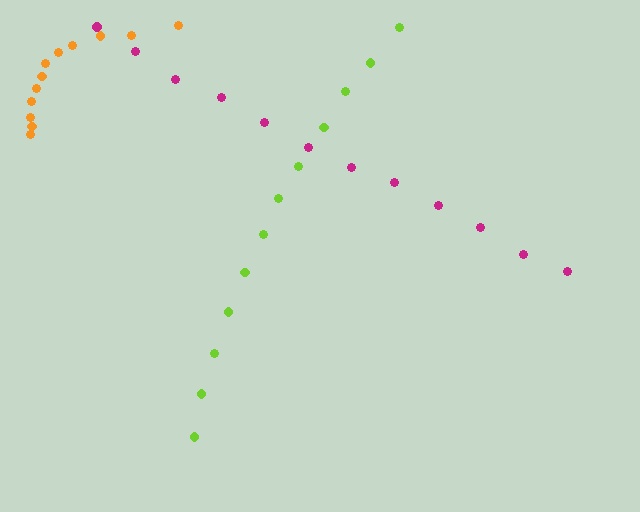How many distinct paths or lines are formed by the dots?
There are 3 distinct paths.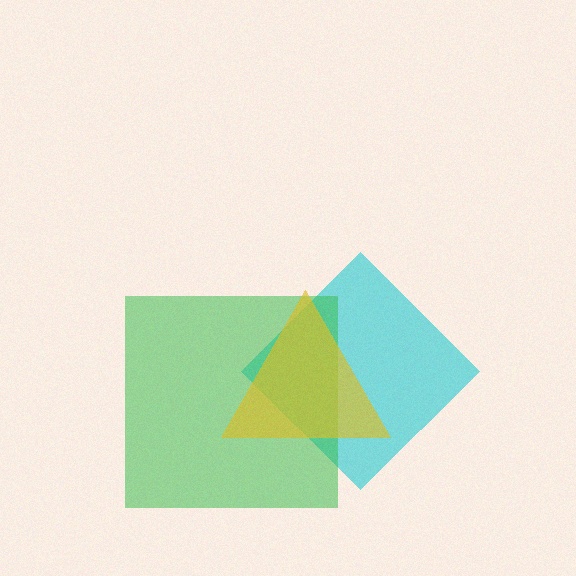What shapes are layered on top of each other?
The layered shapes are: a cyan diamond, a green square, a yellow triangle.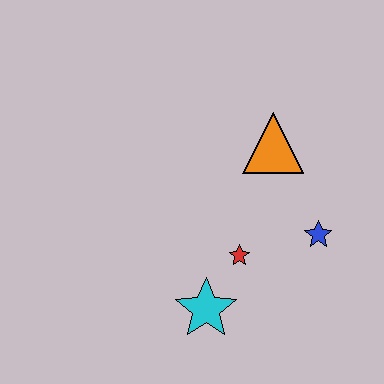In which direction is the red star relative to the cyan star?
The red star is above the cyan star.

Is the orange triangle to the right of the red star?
Yes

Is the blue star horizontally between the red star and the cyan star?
No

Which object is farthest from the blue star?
The cyan star is farthest from the blue star.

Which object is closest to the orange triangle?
The blue star is closest to the orange triangle.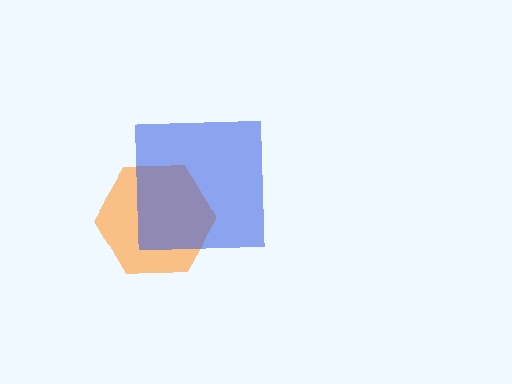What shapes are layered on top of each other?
The layered shapes are: an orange hexagon, a blue square.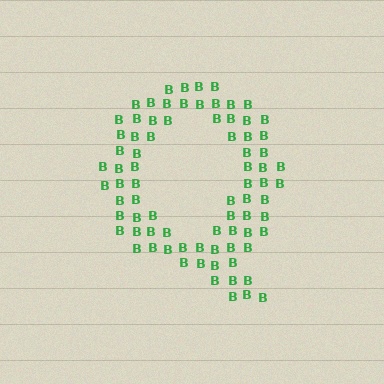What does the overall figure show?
The overall figure shows the letter Q.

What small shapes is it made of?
It is made of small letter B's.